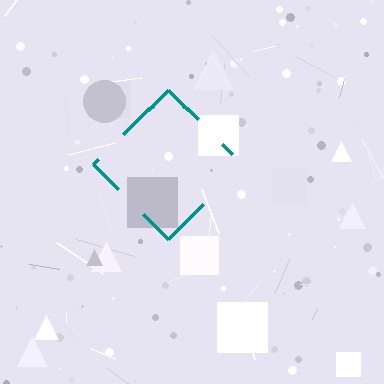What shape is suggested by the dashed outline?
The dashed outline suggests a diamond.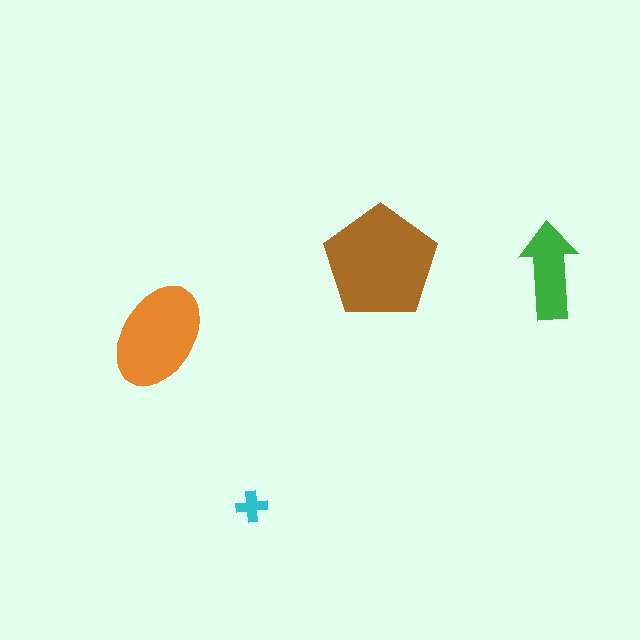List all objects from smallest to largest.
The cyan cross, the green arrow, the orange ellipse, the brown pentagon.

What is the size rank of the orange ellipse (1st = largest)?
2nd.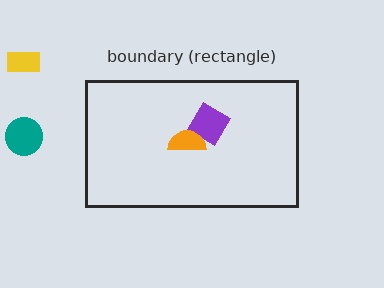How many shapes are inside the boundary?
2 inside, 2 outside.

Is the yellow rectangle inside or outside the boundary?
Outside.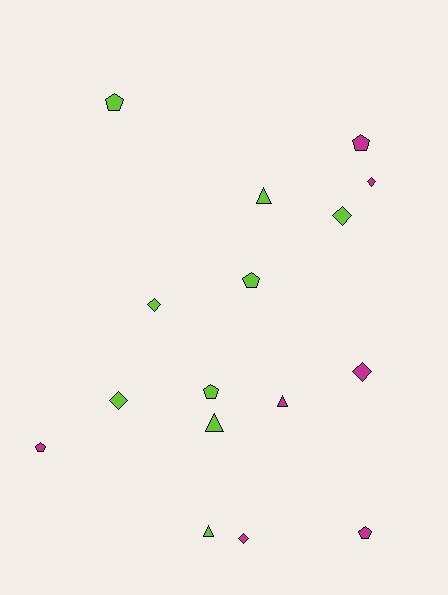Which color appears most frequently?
Lime, with 9 objects.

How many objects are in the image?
There are 16 objects.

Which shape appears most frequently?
Pentagon, with 6 objects.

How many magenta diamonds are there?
There are 3 magenta diamonds.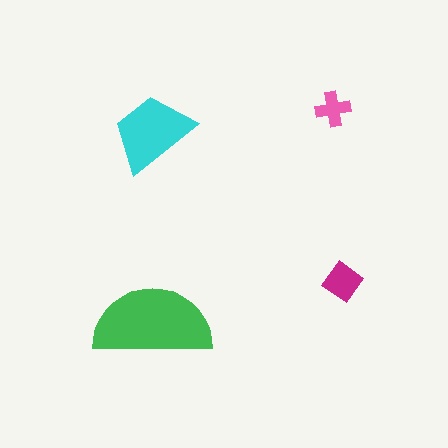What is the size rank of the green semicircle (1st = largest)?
1st.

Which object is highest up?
The pink cross is topmost.